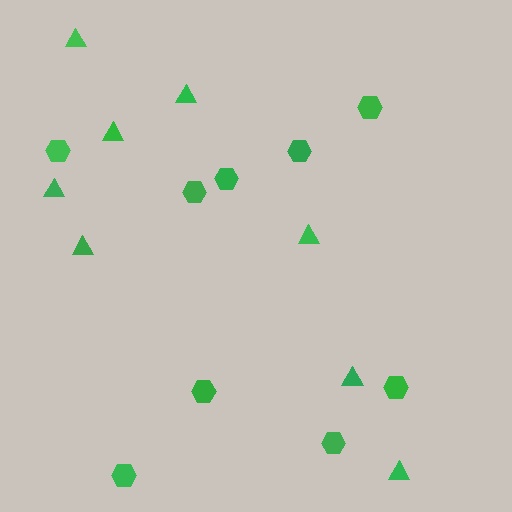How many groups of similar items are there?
There are 2 groups: one group of hexagons (9) and one group of triangles (8).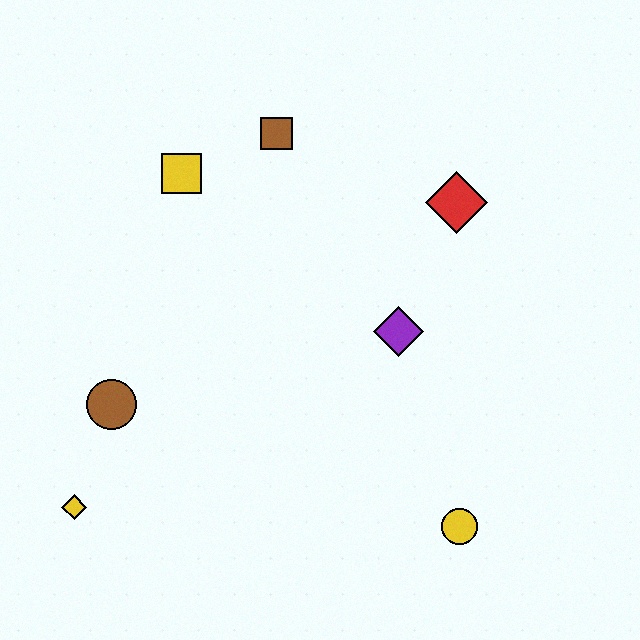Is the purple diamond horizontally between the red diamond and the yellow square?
Yes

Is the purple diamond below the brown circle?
No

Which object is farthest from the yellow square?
The yellow circle is farthest from the yellow square.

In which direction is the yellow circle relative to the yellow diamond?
The yellow circle is to the right of the yellow diamond.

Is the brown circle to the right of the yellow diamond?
Yes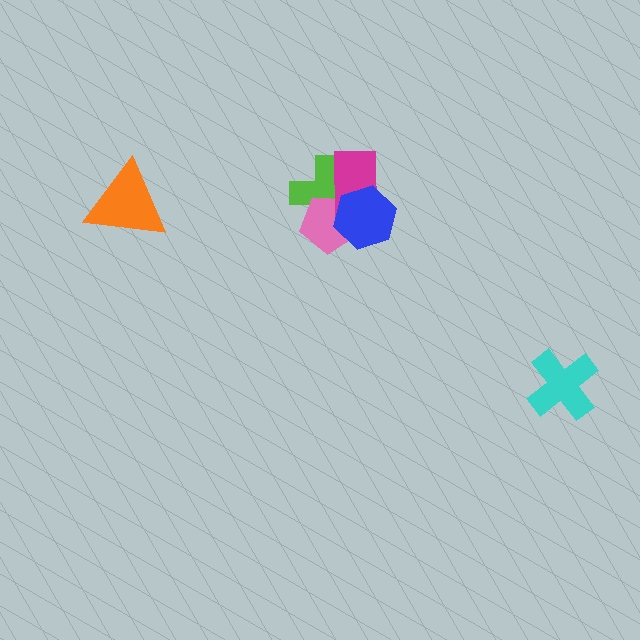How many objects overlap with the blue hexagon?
3 objects overlap with the blue hexagon.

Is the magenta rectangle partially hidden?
Yes, it is partially covered by another shape.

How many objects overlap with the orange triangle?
0 objects overlap with the orange triangle.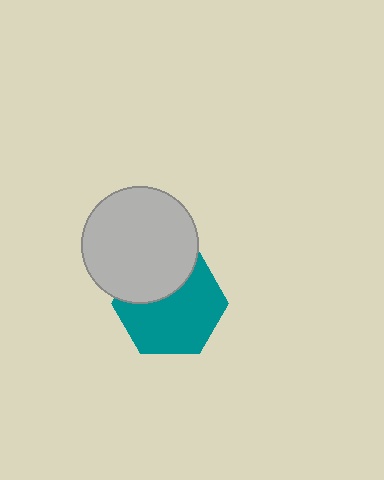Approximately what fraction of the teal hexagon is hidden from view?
Roughly 34% of the teal hexagon is hidden behind the light gray circle.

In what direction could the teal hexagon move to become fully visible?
The teal hexagon could move down. That would shift it out from behind the light gray circle entirely.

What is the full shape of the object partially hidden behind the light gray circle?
The partially hidden object is a teal hexagon.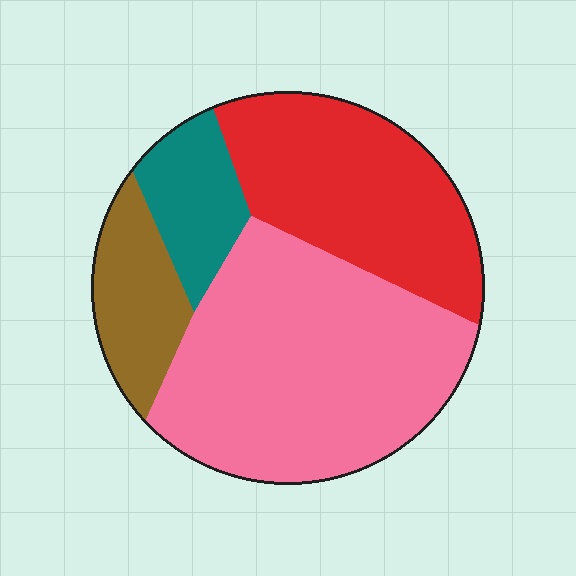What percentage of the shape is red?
Red takes up about one third (1/3) of the shape.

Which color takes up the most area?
Pink, at roughly 45%.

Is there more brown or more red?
Red.